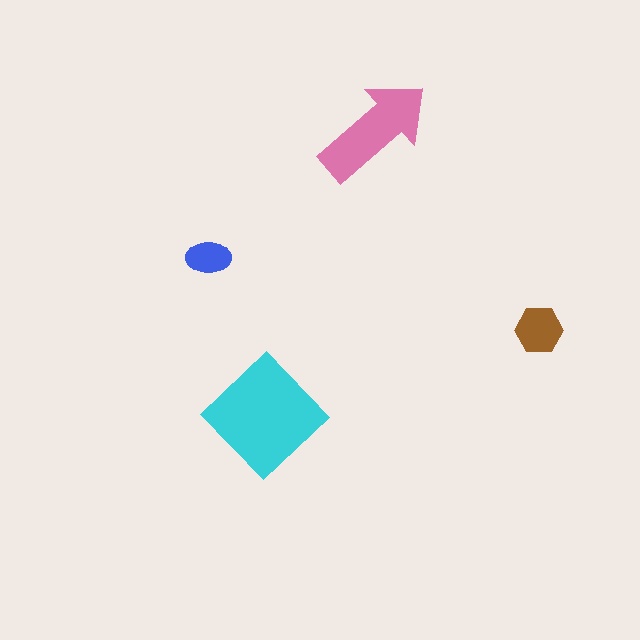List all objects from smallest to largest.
The blue ellipse, the brown hexagon, the pink arrow, the cyan diamond.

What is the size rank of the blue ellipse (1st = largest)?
4th.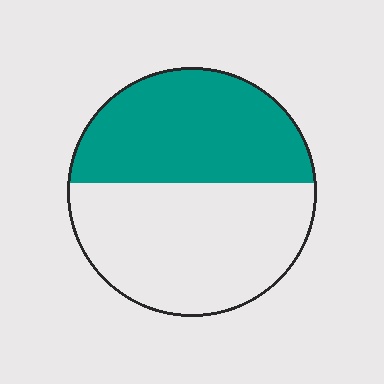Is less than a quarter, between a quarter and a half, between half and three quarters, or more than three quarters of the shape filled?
Between a quarter and a half.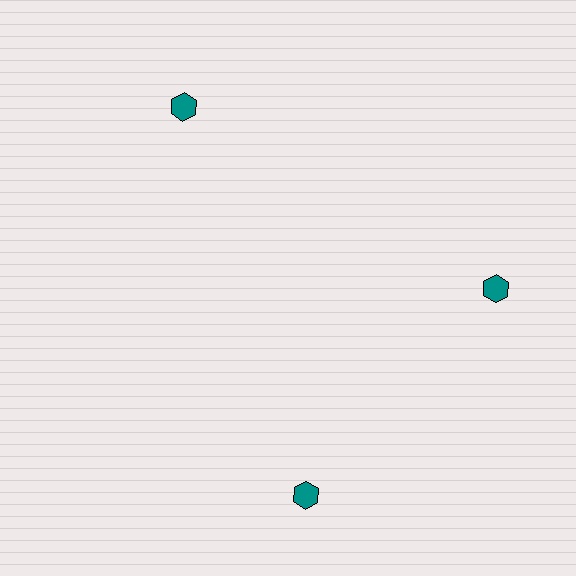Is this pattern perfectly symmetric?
No. The 3 teal hexagons are arranged in a ring, but one element near the 7 o'clock position is rotated out of alignment along the ring, breaking the 3-fold rotational symmetry.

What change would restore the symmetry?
The symmetry would be restored by rotating it back into even spacing with its neighbors so that all 3 hexagons sit at equal angles and equal distance from the center.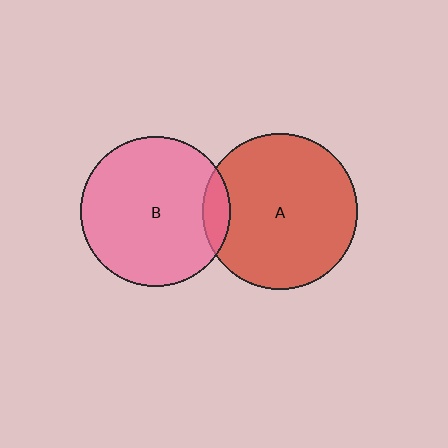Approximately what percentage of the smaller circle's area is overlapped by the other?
Approximately 10%.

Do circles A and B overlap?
Yes.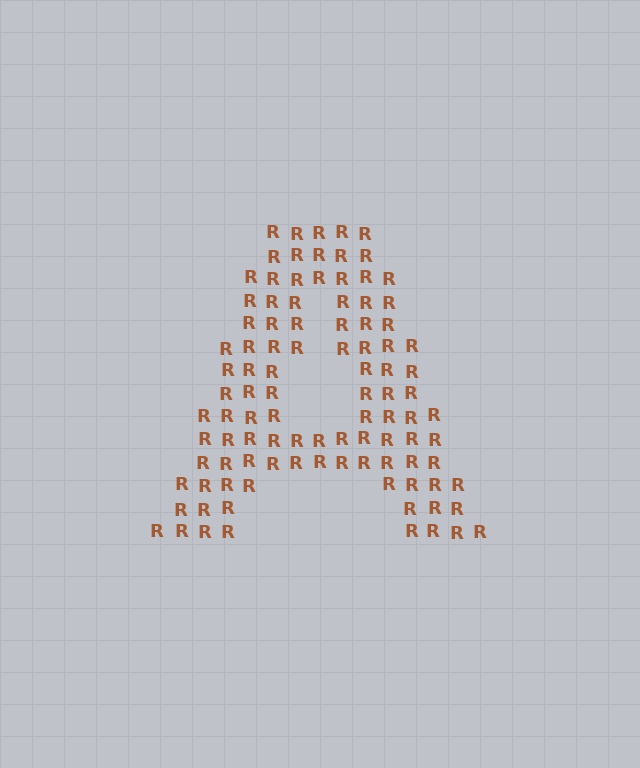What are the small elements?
The small elements are letter R's.